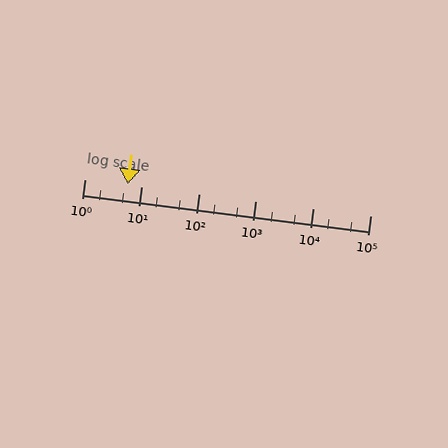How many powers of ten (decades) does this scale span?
The scale spans 5 decades, from 1 to 100000.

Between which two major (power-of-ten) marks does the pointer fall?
The pointer is between 1 and 10.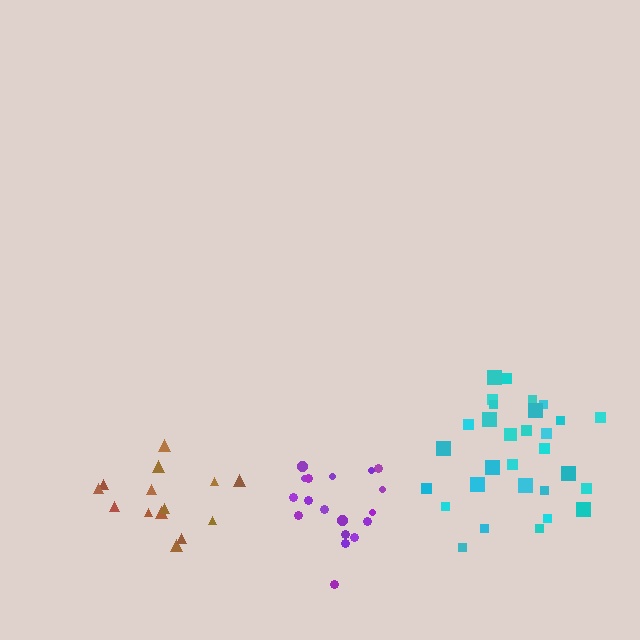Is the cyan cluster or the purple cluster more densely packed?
Cyan.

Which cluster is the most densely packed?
Cyan.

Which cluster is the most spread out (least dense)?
Brown.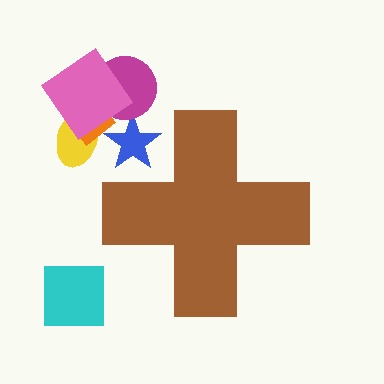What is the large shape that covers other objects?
A brown cross.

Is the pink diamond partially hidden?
No, the pink diamond is fully visible.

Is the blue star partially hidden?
Yes, the blue star is partially hidden behind the brown cross.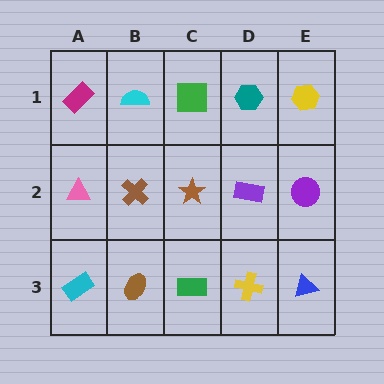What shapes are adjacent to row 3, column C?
A brown star (row 2, column C), a brown ellipse (row 3, column B), a yellow cross (row 3, column D).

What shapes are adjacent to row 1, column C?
A brown star (row 2, column C), a cyan semicircle (row 1, column B), a teal hexagon (row 1, column D).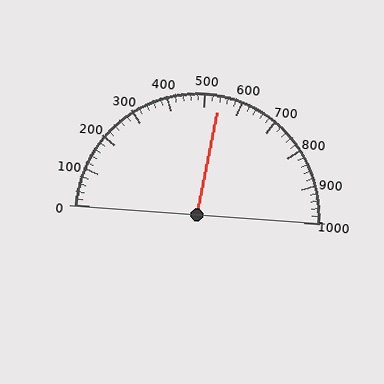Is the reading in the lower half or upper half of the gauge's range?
The reading is in the upper half of the range (0 to 1000).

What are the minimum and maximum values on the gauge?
The gauge ranges from 0 to 1000.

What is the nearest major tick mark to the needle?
The nearest major tick mark is 500.